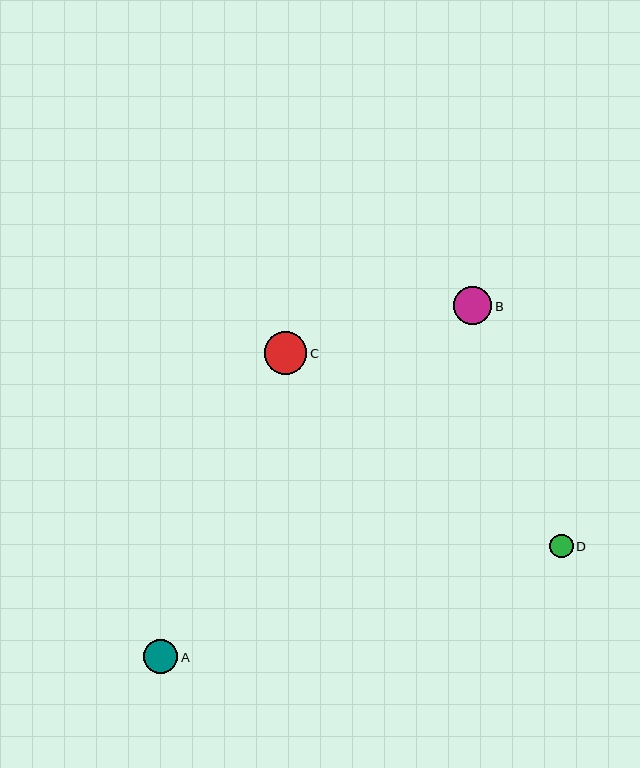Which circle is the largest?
Circle C is the largest with a size of approximately 43 pixels.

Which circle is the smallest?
Circle D is the smallest with a size of approximately 24 pixels.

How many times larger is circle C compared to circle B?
Circle C is approximately 1.1 times the size of circle B.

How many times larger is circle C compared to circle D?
Circle C is approximately 1.8 times the size of circle D.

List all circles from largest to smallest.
From largest to smallest: C, B, A, D.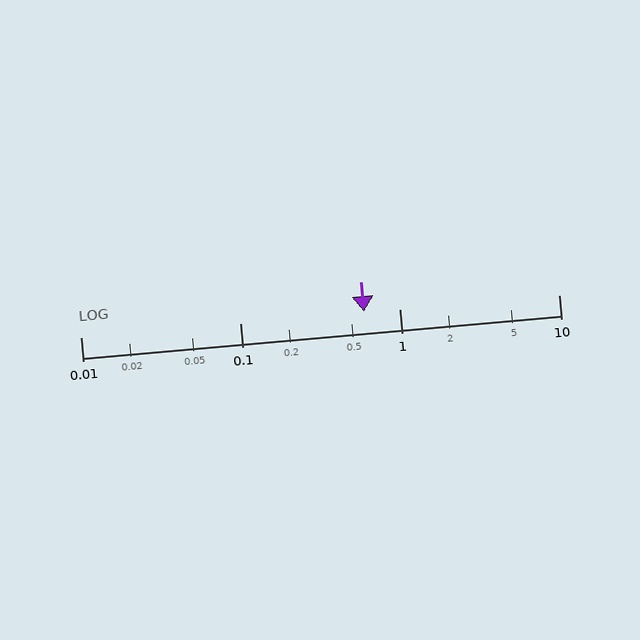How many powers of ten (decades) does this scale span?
The scale spans 3 decades, from 0.01 to 10.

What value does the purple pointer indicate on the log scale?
The pointer indicates approximately 0.6.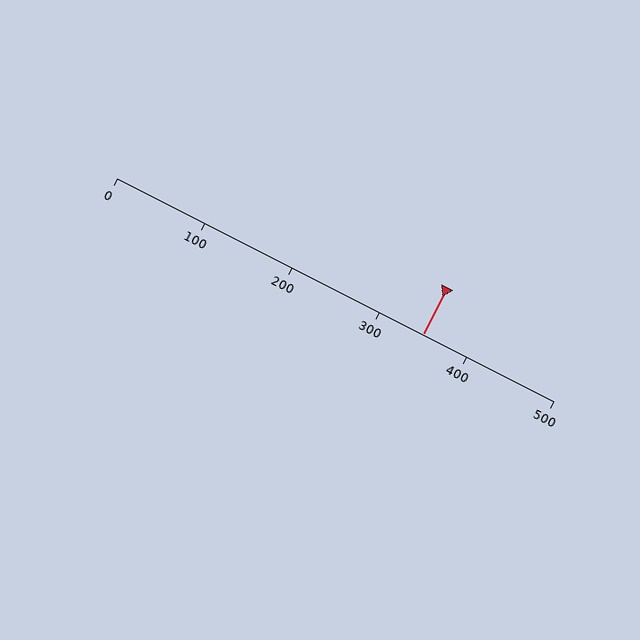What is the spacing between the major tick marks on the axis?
The major ticks are spaced 100 apart.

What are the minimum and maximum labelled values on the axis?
The axis runs from 0 to 500.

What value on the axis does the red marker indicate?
The marker indicates approximately 350.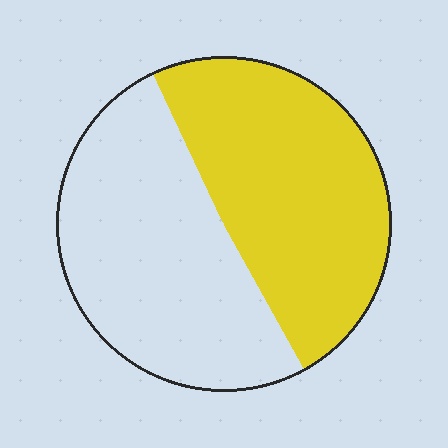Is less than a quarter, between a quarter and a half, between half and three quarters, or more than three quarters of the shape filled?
Between a quarter and a half.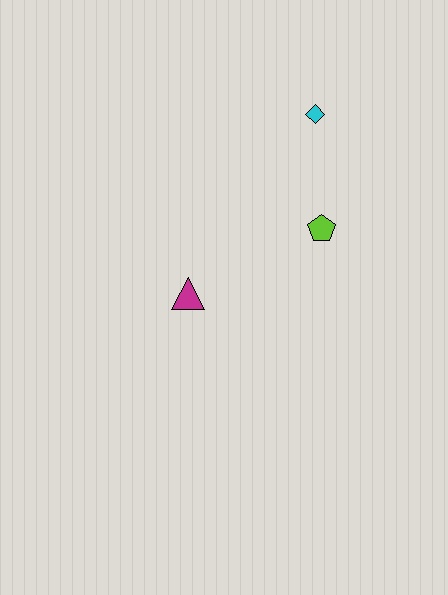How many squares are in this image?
There are no squares.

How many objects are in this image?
There are 3 objects.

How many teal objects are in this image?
There are no teal objects.